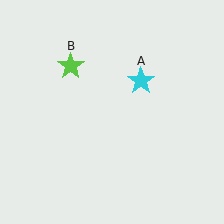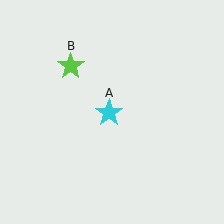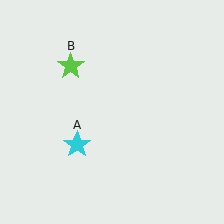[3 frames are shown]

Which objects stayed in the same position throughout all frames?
Lime star (object B) remained stationary.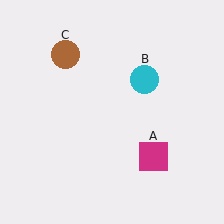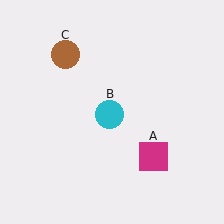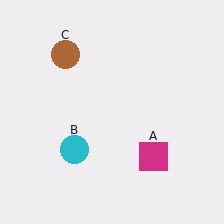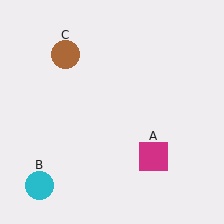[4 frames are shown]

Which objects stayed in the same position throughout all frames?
Magenta square (object A) and brown circle (object C) remained stationary.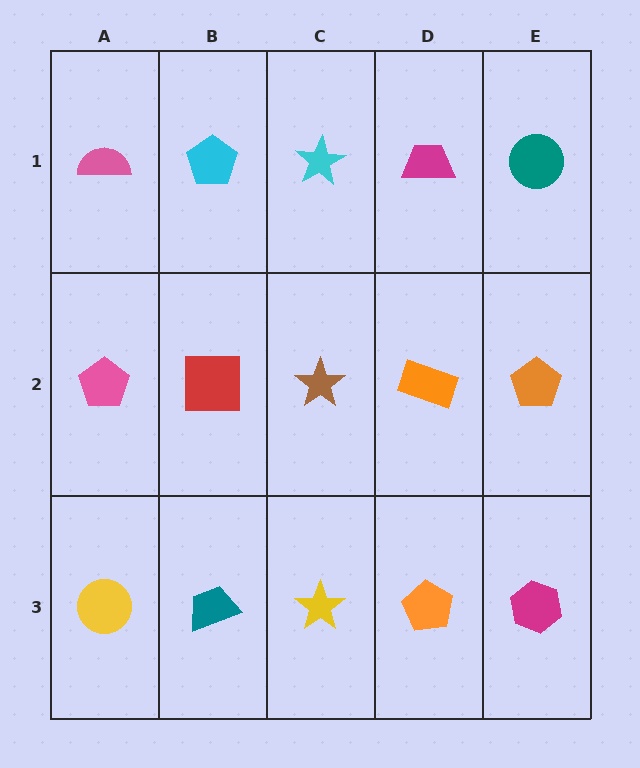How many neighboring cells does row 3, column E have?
2.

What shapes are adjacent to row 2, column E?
A teal circle (row 1, column E), a magenta hexagon (row 3, column E), an orange rectangle (row 2, column D).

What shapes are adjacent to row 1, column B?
A red square (row 2, column B), a pink semicircle (row 1, column A), a cyan star (row 1, column C).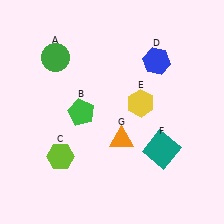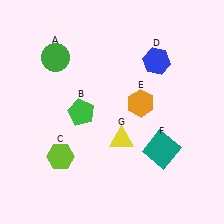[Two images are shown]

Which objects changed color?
E changed from yellow to orange. G changed from orange to yellow.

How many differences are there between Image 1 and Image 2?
There are 2 differences between the two images.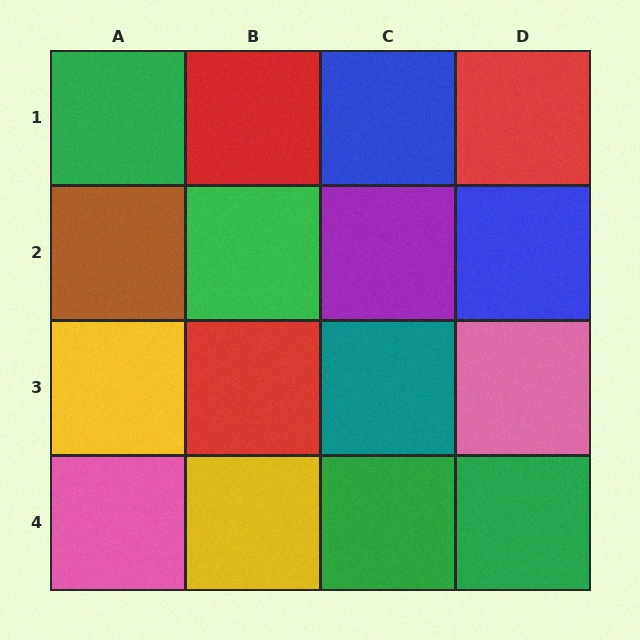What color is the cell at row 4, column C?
Green.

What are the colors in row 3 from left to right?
Yellow, red, teal, pink.